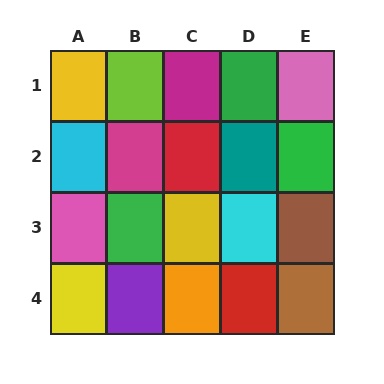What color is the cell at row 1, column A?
Yellow.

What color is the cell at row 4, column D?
Red.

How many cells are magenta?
2 cells are magenta.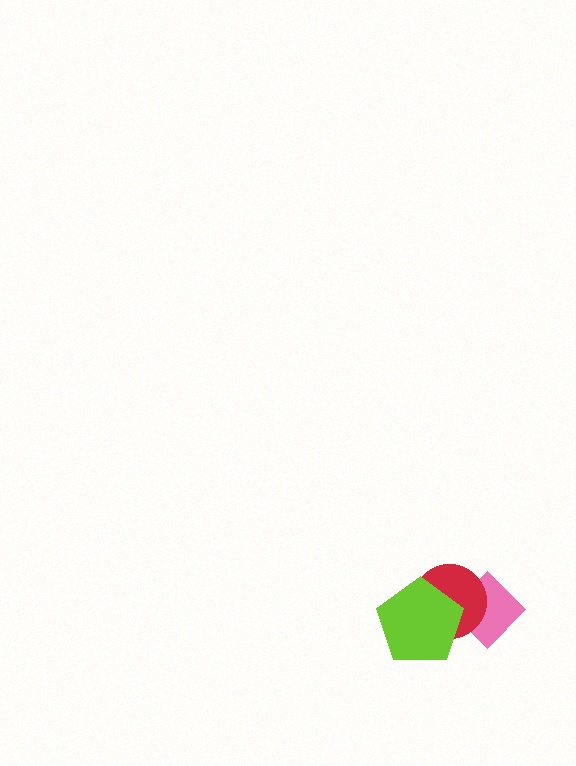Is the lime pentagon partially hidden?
No, no other shape covers it.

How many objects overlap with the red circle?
2 objects overlap with the red circle.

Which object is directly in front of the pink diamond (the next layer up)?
The red circle is directly in front of the pink diamond.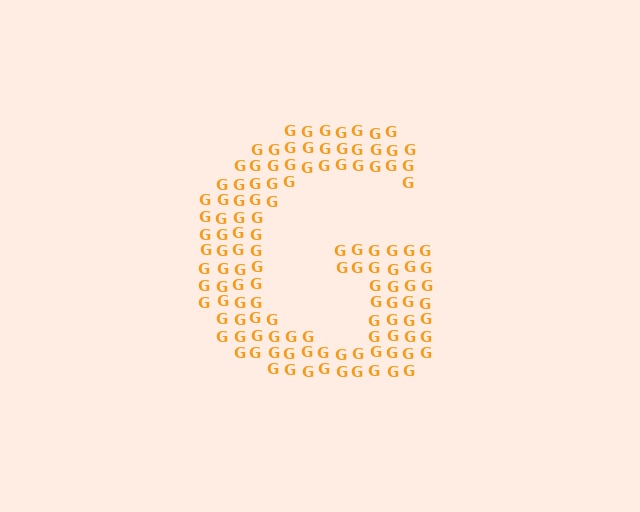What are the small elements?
The small elements are letter G's.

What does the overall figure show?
The overall figure shows the letter G.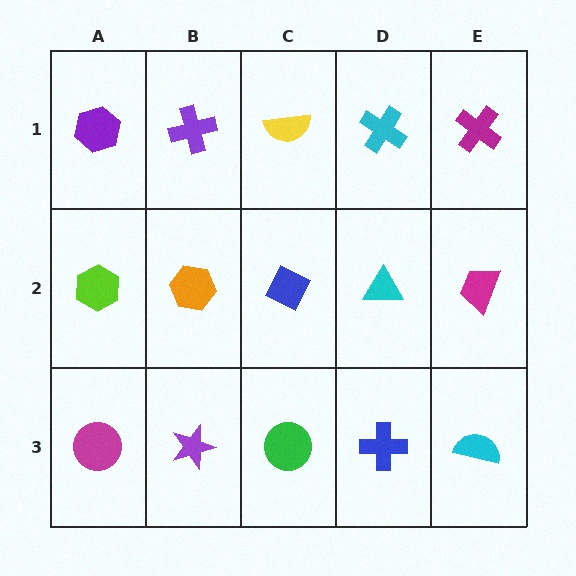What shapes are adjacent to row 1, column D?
A cyan triangle (row 2, column D), a yellow semicircle (row 1, column C), a magenta cross (row 1, column E).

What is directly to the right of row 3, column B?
A green circle.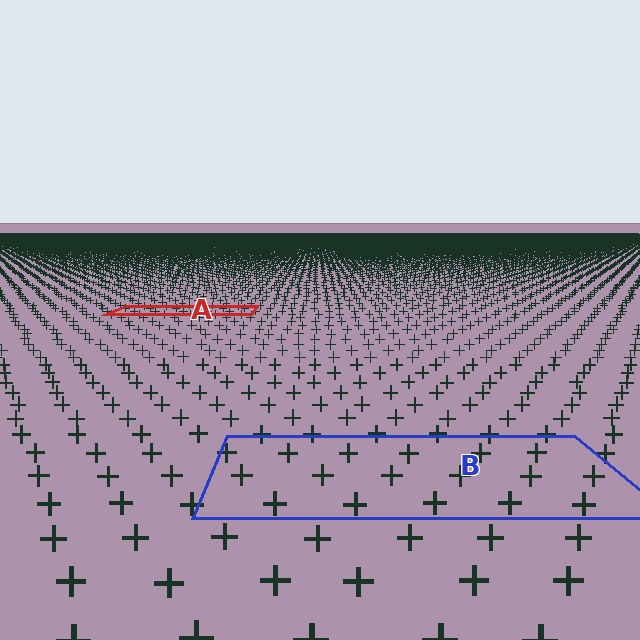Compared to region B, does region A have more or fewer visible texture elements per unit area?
Region A has more texture elements per unit area — they are packed more densely because it is farther away.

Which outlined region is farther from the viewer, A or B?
Region A is farther from the viewer — the texture elements inside it appear smaller and more densely packed.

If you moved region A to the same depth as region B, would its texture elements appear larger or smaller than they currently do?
They would appear larger. At a closer depth, the same texture elements are projected at a bigger on-screen size.